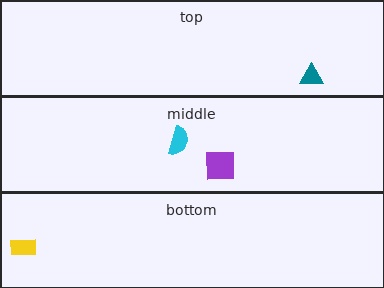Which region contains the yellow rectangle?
The bottom region.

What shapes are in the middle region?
The cyan semicircle, the purple square.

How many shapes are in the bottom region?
1.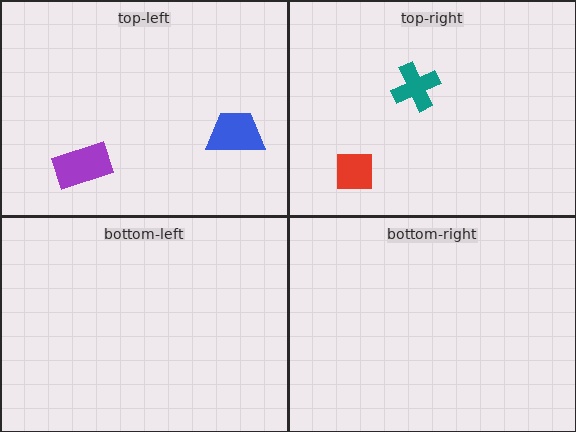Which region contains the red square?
The top-right region.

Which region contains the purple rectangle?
The top-left region.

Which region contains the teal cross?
The top-right region.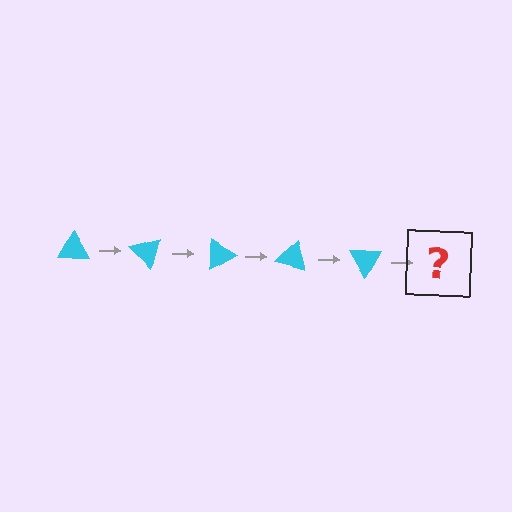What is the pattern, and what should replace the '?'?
The pattern is that the triangle rotates 45 degrees each step. The '?' should be a cyan triangle rotated 225 degrees.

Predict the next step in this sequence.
The next step is a cyan triangle rotated 225 degrees.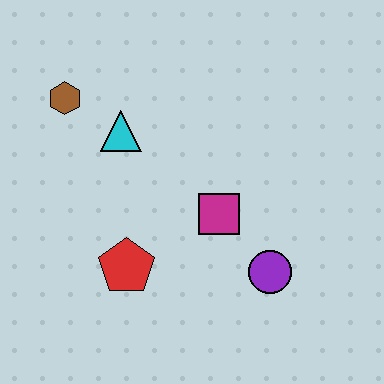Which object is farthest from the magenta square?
The brown hexagon is farthest from the magenta square.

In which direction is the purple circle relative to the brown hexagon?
The purple circle is to the right of the brown hexagon.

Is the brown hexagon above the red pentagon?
Yes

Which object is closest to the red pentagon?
The magenta square is closest to the red pentagon.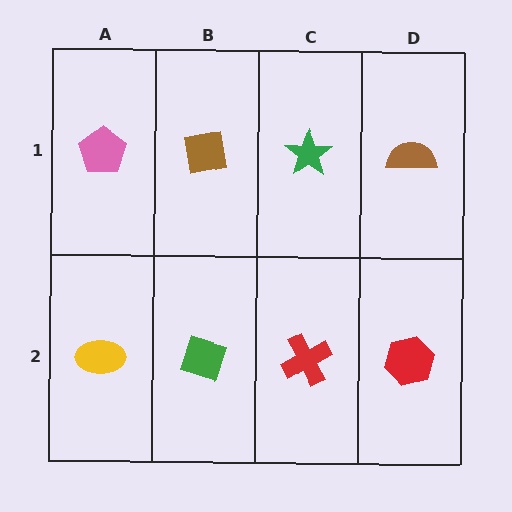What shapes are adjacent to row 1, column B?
A green diamond (row 2, column B), a pink pentagon (row 1, column A), a green star (row 1, column C).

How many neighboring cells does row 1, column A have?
2.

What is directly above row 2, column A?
A pink pentagon.